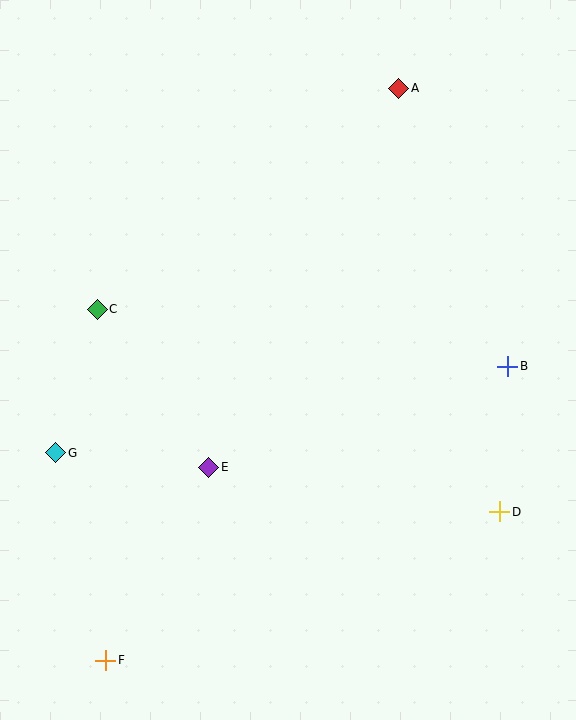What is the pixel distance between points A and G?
The distance between A and G is 500 pixels.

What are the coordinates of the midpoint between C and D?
The midpoint between C and D is at (299, 411).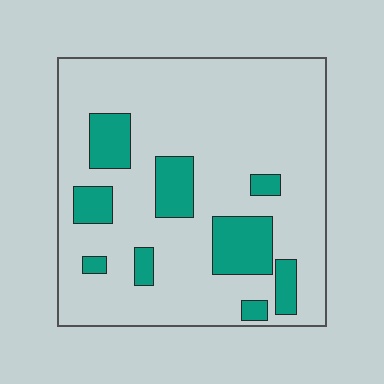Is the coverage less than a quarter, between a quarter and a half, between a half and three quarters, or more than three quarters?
Less than a quarter.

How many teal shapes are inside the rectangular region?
9.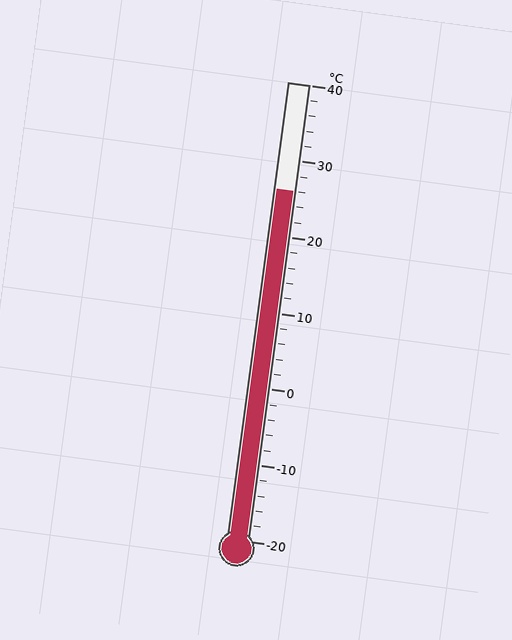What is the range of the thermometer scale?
The thermometer scale ranges from -20°C to 40°C.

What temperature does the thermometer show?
The thermometer shows approximately 26°C.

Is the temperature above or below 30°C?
The temperature is below 30°C.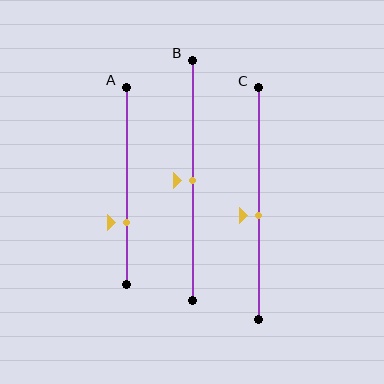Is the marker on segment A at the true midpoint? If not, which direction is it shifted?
No, the marker on segment A is shifted downward by about 18% of the segment length.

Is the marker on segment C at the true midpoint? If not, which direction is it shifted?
No, the marker on segment C is shifted downward by about 5% of the segment length.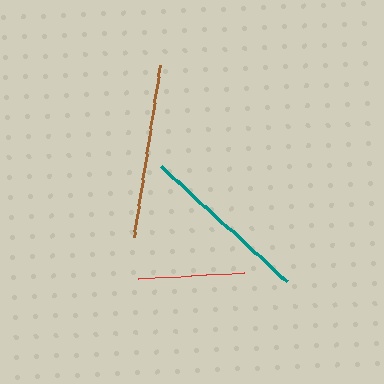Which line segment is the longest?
The brown line is the longest at approximately 175 pixels.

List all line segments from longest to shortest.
From longest to shortest: brown, teal, red.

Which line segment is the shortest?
The red line is the shortest at approximately 106 pixels.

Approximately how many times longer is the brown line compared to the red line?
The brown line is approximately 1.6 times the length of the red line.